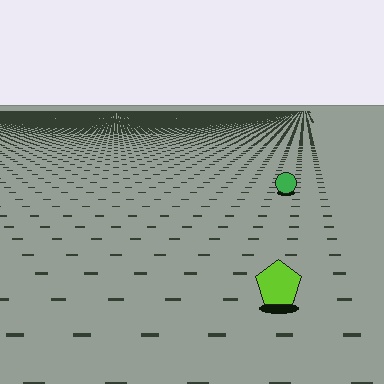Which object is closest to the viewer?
The lime pentagon is closest. The texture marks near it are larger and more spread out.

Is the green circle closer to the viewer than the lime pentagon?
No. The lime pentagon is closer — you can tell from the texture gradient: the ground texture is coarser near it.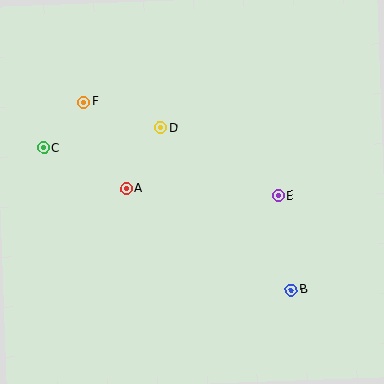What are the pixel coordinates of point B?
Point B is at (291, 290).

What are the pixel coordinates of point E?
Point E is at (278, 196).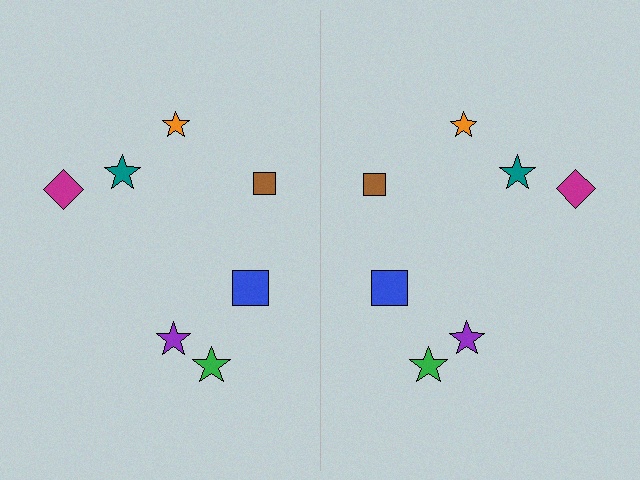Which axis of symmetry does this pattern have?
The pattern has a vertical axis of symmetry running through the center of the image.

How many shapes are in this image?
There are 14 shapes in this image.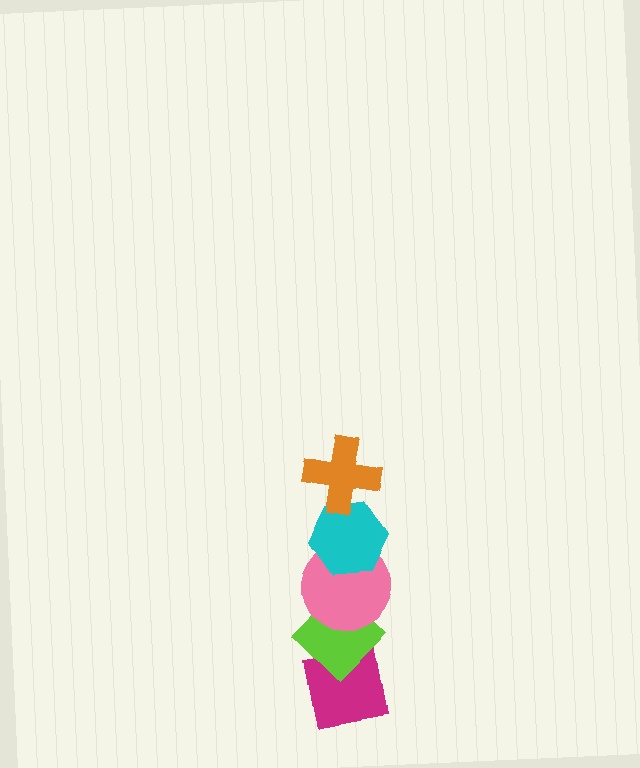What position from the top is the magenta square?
The magenta square is 5th from the top.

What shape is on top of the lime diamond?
The pink circle is on top of the lime diamond.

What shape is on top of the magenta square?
The lime diamond is on top of the magenta square.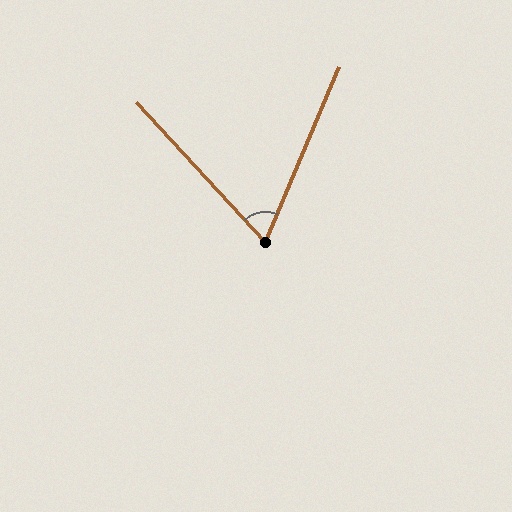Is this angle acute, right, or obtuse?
It is acute.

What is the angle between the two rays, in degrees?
Approximately 65 degrees.